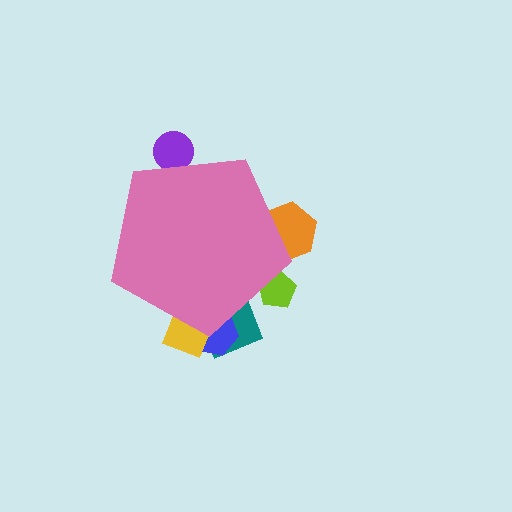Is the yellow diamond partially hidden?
Yes, the yellow diamond is partially hidden behind the pink pentagon.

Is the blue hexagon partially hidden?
Yes, the blue hexagon is partially hidden behind the pink pentagon.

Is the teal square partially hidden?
Yes, the teal square is partially hidden behind the pink pentagon.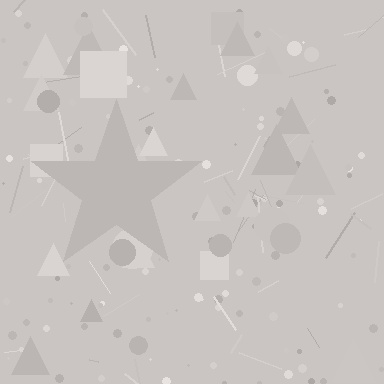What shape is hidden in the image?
A star is hidden in the image.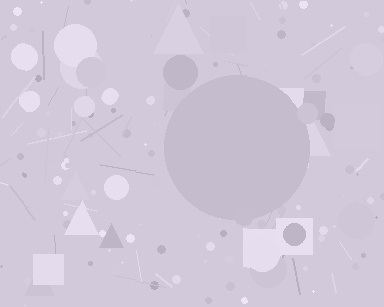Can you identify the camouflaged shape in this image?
The camouflaged shape is a circle.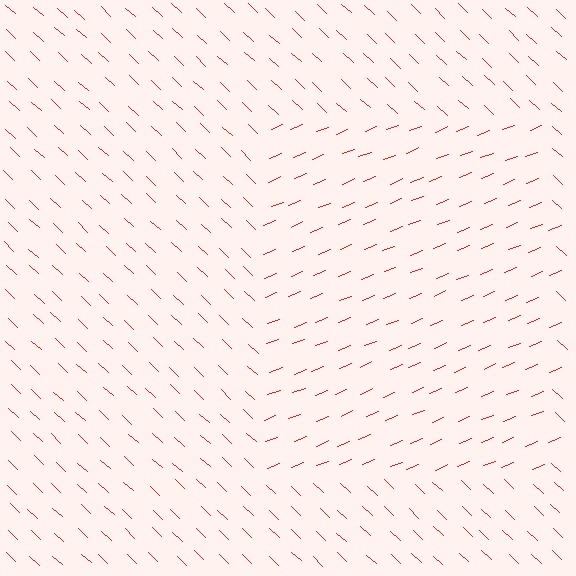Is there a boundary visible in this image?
Yes, there is a texture boundary formed by a change in line orientation.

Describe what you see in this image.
The image is filled with small red line segments. A rectangle region in the image has lines oriented differently from the surrounding lines, creating a visible texture boundary.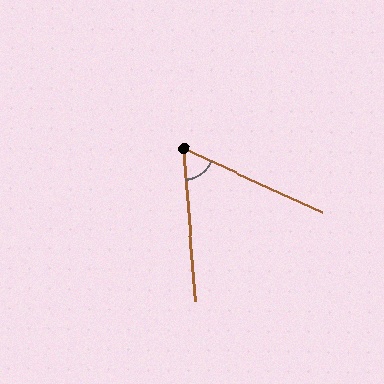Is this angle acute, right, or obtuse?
It is acute.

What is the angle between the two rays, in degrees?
Approximately 61 degrees.